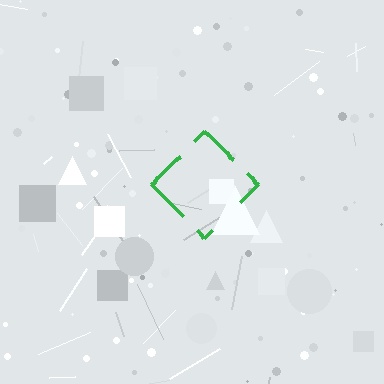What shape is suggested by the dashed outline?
The dashed outline suggests a diamond.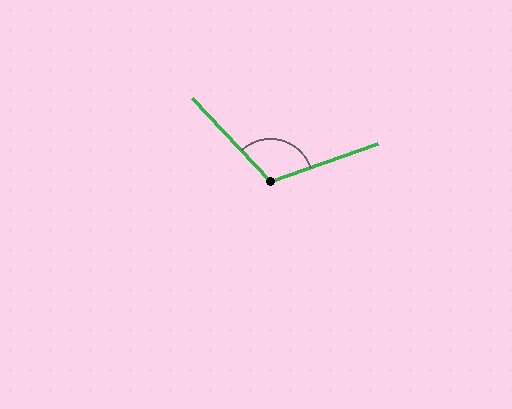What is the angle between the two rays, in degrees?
Approximately 114 degrees.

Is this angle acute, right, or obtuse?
It is obtuse.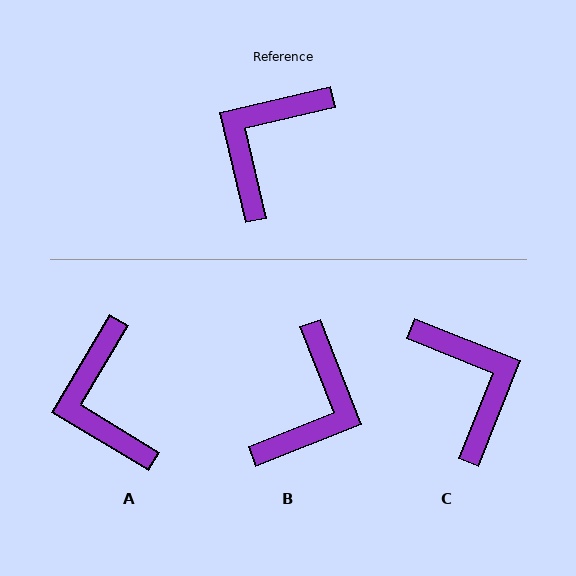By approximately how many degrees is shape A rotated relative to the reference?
Approximately 46 degrees counter-clockwise.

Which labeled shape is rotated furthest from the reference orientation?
B, about 172 degrees away.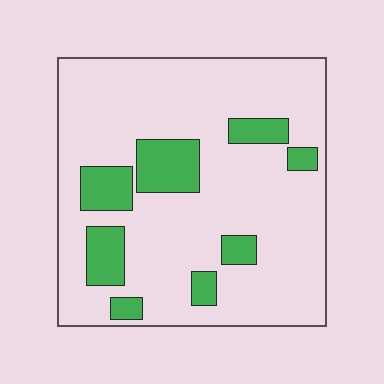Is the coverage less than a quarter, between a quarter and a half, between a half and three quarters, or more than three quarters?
Less than a quarter.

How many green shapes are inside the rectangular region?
8.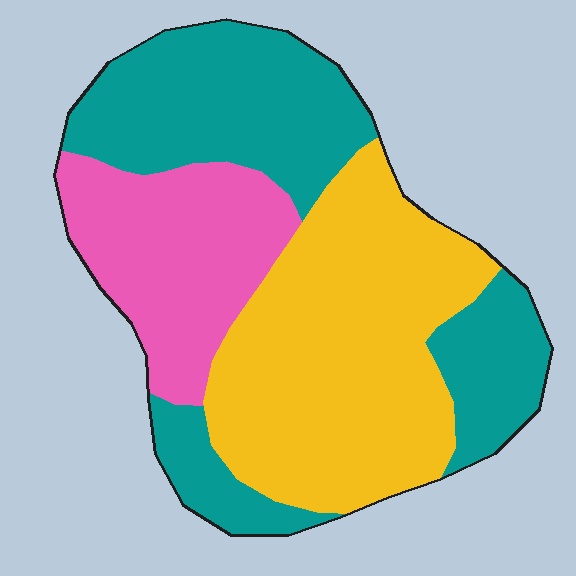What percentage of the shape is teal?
Teal takes up between a quarter and a half of the shape.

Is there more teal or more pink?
Teal.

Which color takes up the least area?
Pink, at roughly 20%.